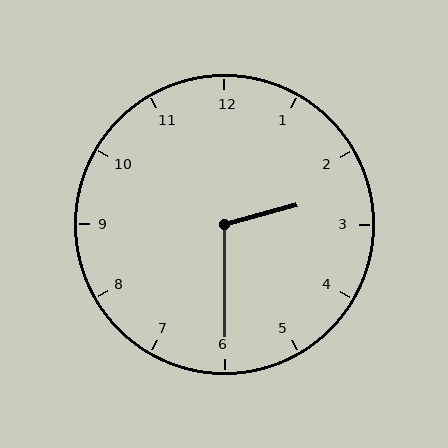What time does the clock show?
2:30.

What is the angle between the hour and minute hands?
Approximately 105 degrees.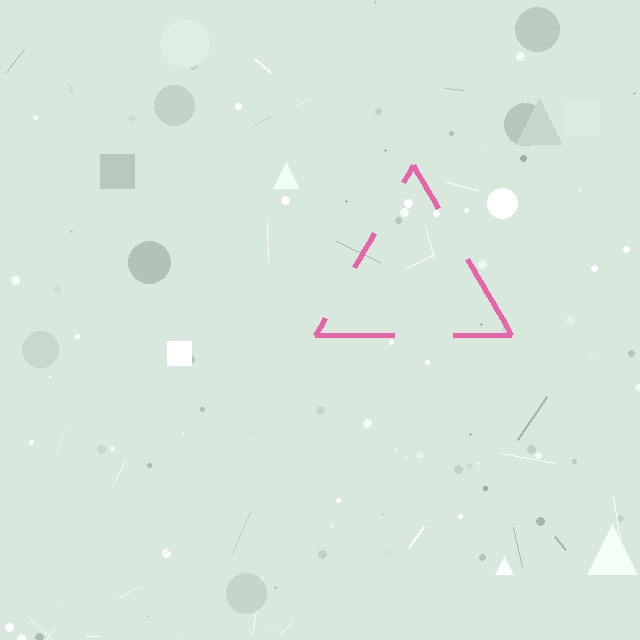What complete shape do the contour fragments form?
The contour fragments form a triangle.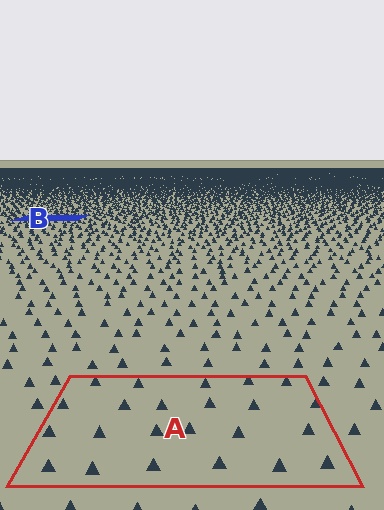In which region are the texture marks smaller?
The texture marks are smaller in region B, because it is farther away.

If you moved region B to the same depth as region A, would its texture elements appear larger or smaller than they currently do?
They would appear larger. At a closer depth, the same texture elements are projected at a bigger on-screen size.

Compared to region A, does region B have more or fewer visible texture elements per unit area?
Region B has more texture elements per unit area — they are packed more densely because it is farther away.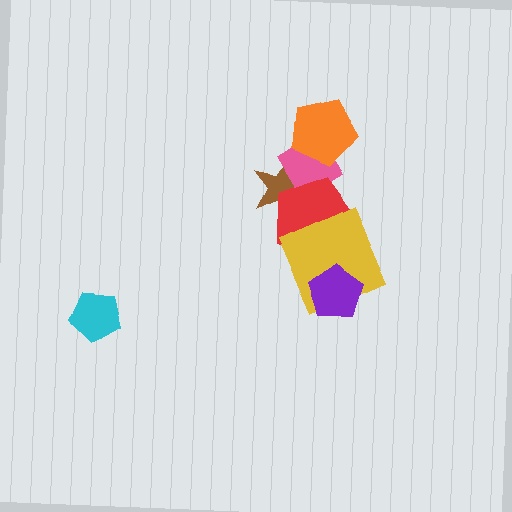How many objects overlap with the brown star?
2 objects overlap with the brown star.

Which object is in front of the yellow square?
The purple pentagon is in front of the yellow square.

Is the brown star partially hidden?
Yes, it is partially covered by another shape.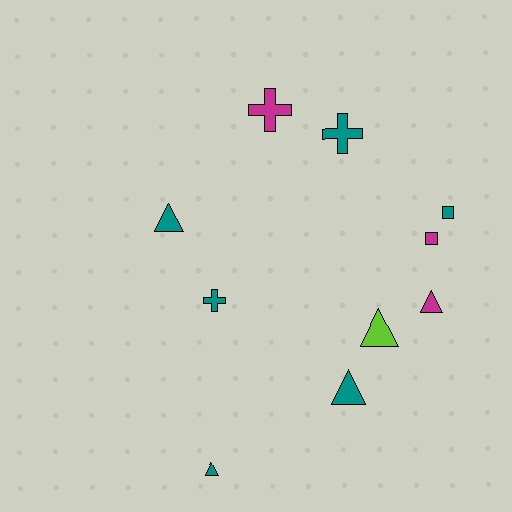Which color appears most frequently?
Teal, with 6 objects.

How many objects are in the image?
There are 10 objects.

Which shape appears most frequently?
Triangle, with 5 objects.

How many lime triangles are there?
There is 1 lime triangle.